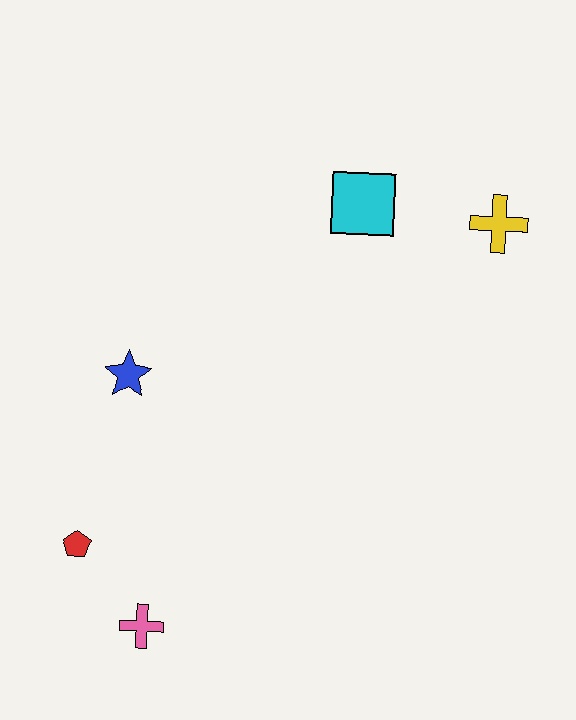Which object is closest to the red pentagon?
The pink cross is closest to the red pentagon.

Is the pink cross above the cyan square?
No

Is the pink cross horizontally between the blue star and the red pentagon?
No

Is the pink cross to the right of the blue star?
Yes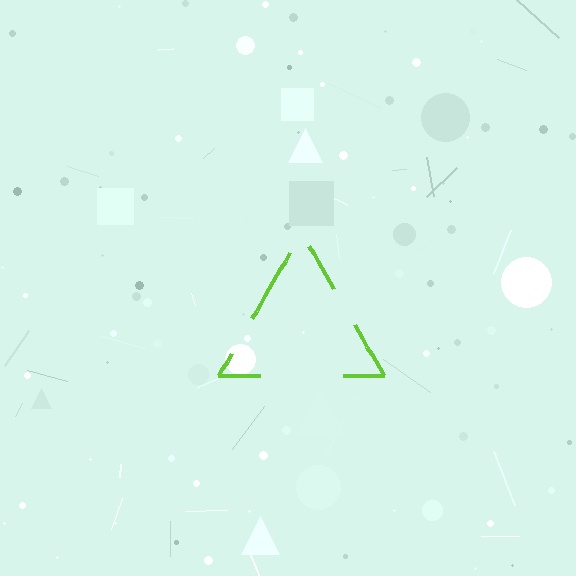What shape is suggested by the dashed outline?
The dashed outline suggests a triangle.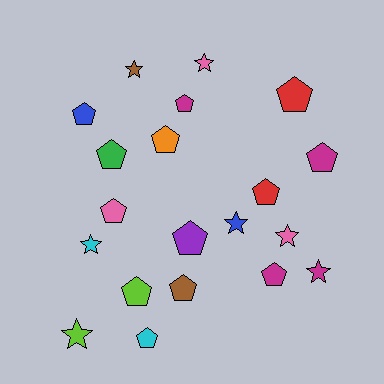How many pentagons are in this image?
There are 13 pentagons.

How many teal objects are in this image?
There are no teal objects.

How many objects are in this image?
There are 20 objects.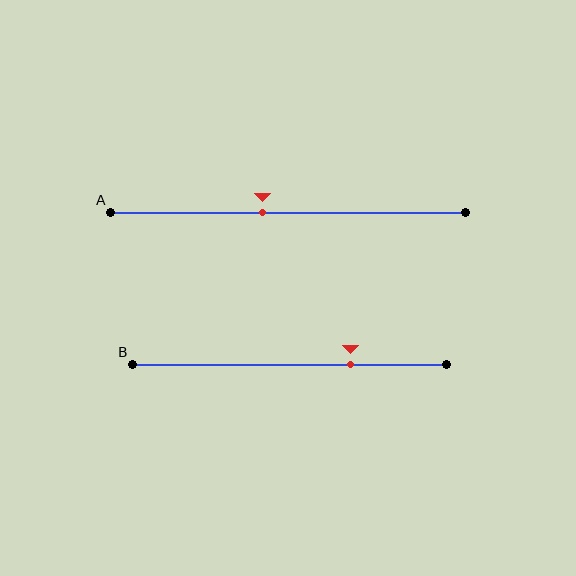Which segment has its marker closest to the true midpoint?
Segment A has its marker closest to the true midpoint.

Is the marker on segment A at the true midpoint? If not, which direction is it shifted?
No, the marker on segment A is shifted to the left by about 7% of the segment length.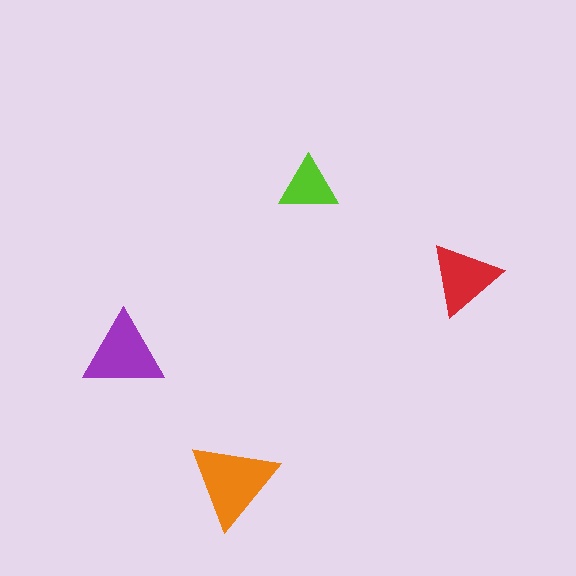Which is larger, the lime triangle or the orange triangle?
The orange one.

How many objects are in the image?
There are 4 objects in the image.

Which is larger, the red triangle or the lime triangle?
The red one.